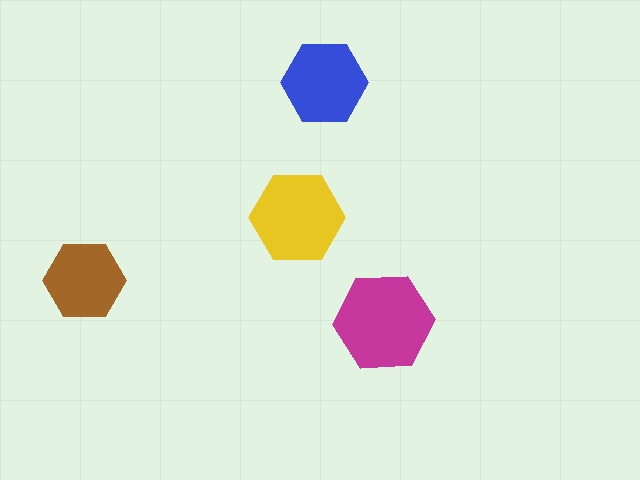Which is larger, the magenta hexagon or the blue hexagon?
The magenta one.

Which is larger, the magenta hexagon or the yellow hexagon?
The magenta one.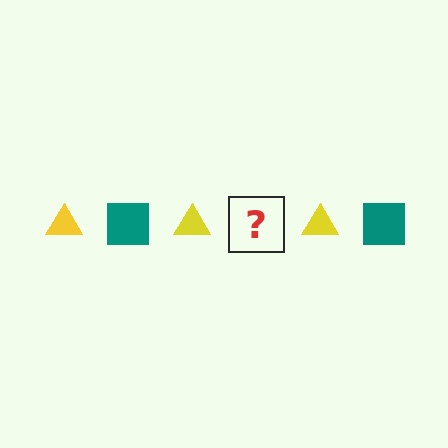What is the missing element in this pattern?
The missing element is a teal square.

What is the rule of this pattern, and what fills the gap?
The rule is that the pattern alternates between yellow triangle and teal square. The gap should be filled with a teal square.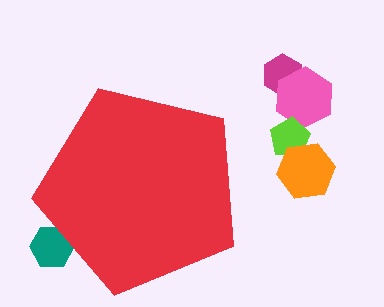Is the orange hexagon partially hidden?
No, the orange hexagon is fully visible.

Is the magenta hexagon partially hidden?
No, the magenta hexagon is fully visible.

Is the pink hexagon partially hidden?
No, the pink hexagon is fully visible.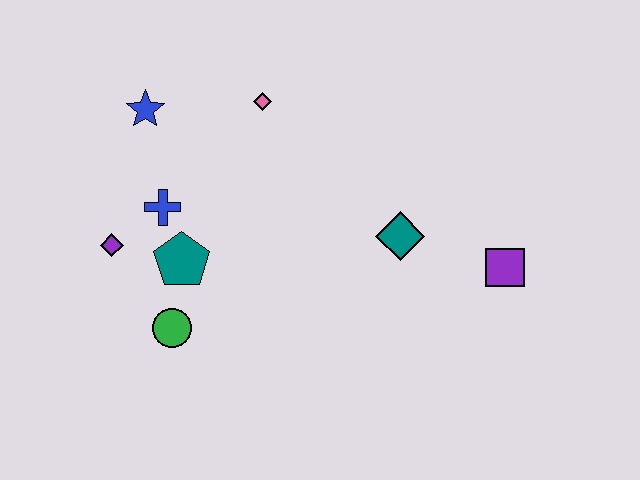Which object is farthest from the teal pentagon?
The purple square is farthest from the teal pentagon.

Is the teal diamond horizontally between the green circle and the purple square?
Yes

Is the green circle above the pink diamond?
No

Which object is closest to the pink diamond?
The blue star is closest to the pink diamond.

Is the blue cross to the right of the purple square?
No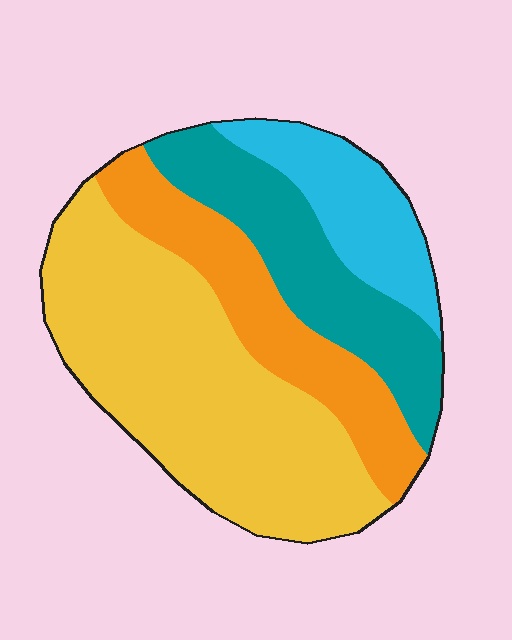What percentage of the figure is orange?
Orange takes up about one fifth (1/5) of the figure.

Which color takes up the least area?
Cyan, at roughly 15%.